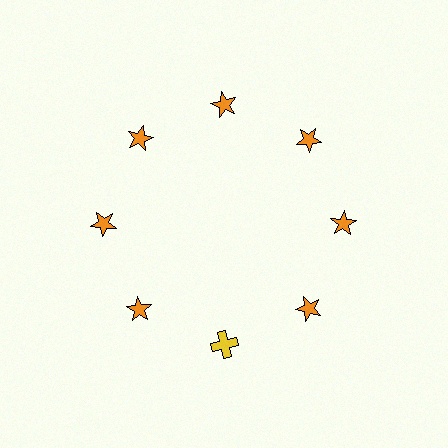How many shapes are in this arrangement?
There are 8 shapes arranged in a ring pattern.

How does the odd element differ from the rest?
It differs in both color (yellow instead of orange) and shape (cross instead of star).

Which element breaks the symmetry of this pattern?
The yellow cross at roughly the 6 o'clock position breaks the symmetry. All other shapes are orange stars.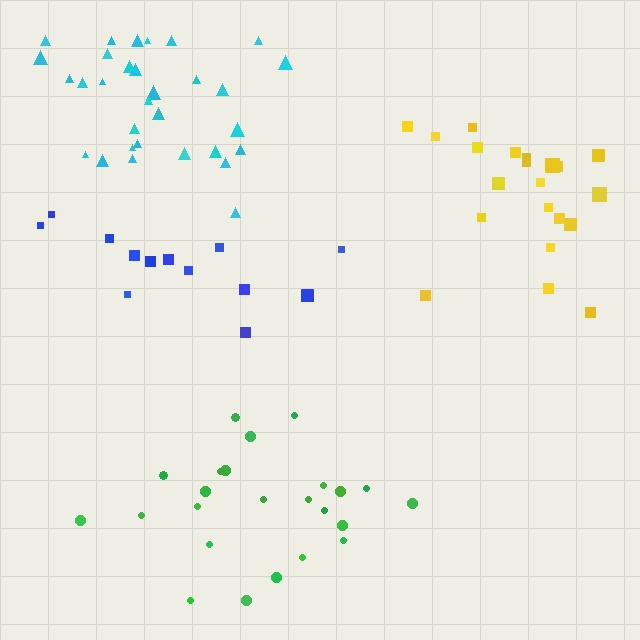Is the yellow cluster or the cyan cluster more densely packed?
Cyan.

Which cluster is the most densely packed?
Cyan.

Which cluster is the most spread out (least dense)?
Blue.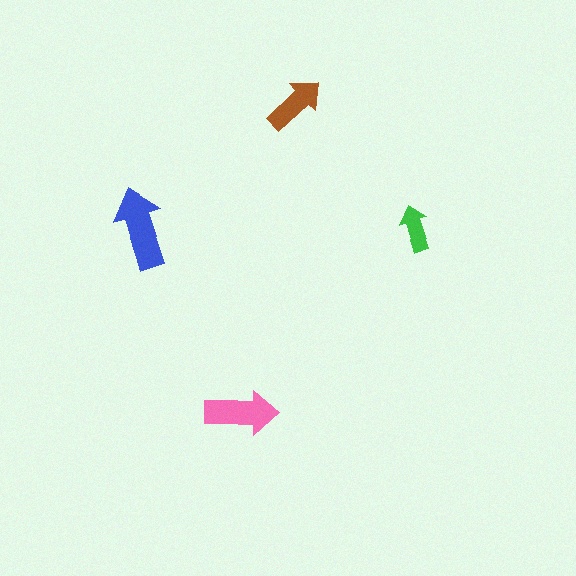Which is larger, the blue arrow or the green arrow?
The blue one.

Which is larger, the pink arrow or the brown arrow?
The pink one.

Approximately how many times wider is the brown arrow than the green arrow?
About 1.5 times wider.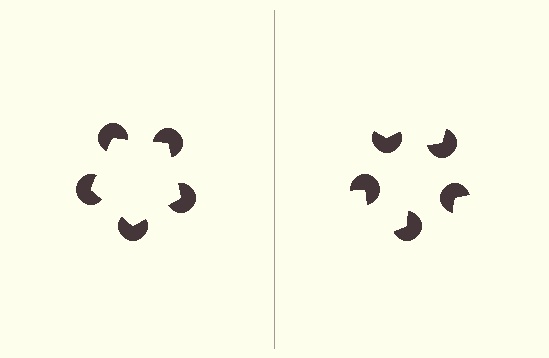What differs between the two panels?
The pac-man discs are positioned identically on both sides; only the wedge orientations differ. On the left they align to a pentagon; on the right they are misaligned.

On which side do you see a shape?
An illusory pentagon appears on the left side. On the right side the wedge cuts are rotated, so no coherent shape forms.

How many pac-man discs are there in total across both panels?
10 — 5 on each side.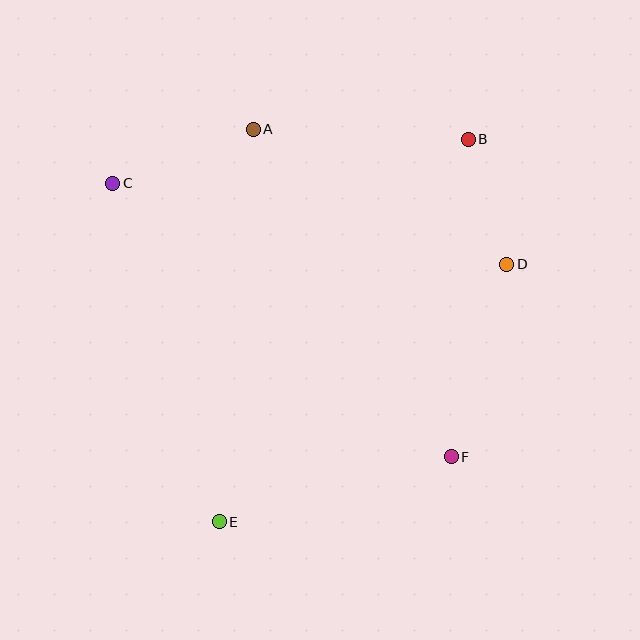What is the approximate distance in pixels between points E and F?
The distance between E and F is approximately 241 pixels.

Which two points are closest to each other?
Points B and D are closest to each other.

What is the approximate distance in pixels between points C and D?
The distance between C and D is approximately 402 pixels.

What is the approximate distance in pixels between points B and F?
The distance between B and F is approximately 318 pixels.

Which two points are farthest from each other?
Points B and E are farthest from each other.